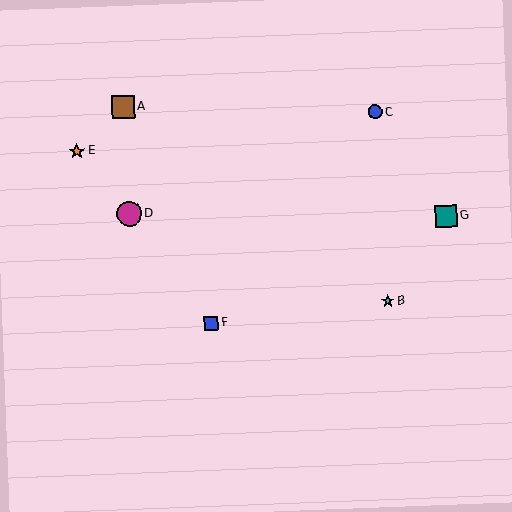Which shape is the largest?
The magenta circle (labeled D) is the largest.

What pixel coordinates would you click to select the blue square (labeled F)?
Click at (211, 323) to select the blue square F.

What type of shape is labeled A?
Shape A is a brown square.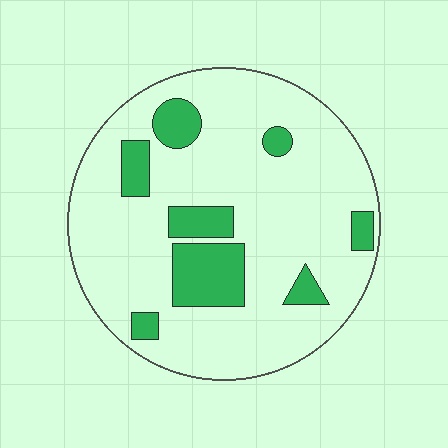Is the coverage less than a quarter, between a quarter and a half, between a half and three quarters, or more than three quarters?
Less than a quarter.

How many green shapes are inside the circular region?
8.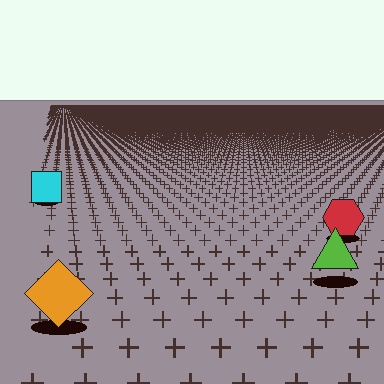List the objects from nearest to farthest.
From nearest to farthest: the orange diamond, the lime triangle, the red hexagon, the cyan square.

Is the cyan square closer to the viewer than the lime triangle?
No. The lime triangle is closer — you can tell from the texture gradient: the ground texture is coarser near it.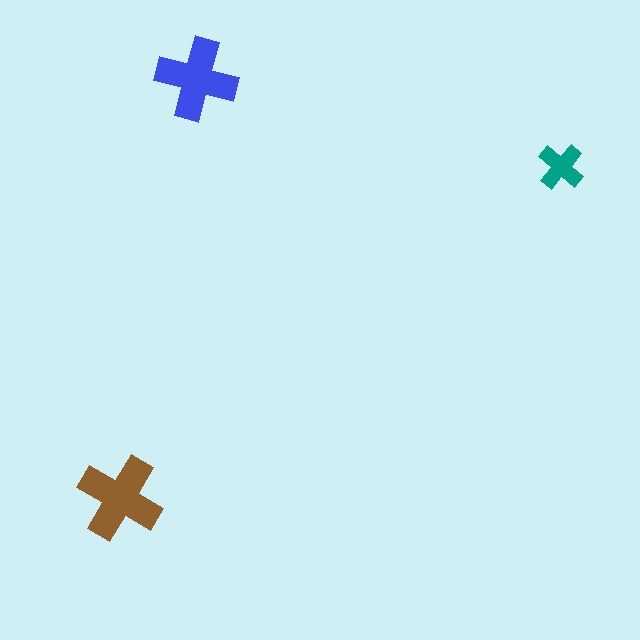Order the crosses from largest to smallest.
the brown one, the blue one, the teal one.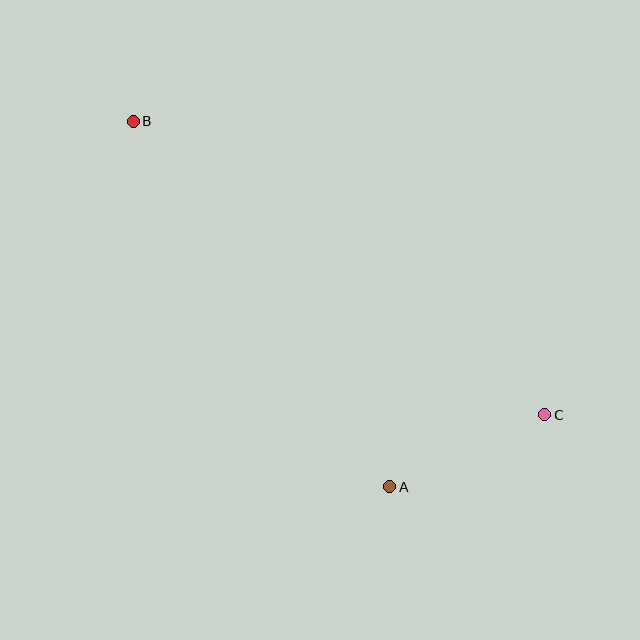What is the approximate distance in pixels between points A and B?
The distance between A and B is approximately 447 pixels.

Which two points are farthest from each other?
Points B and C are farthest from each other.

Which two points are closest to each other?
Points A and C are closest to each other.